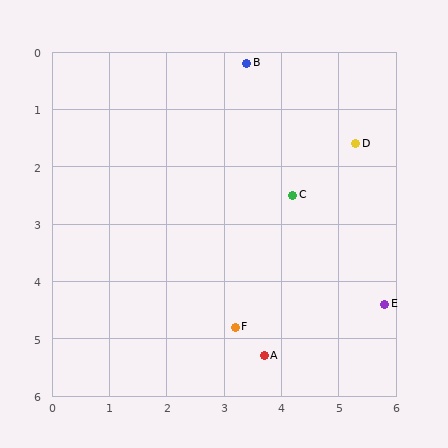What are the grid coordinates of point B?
Point B is at approximately (3.4, 0.2).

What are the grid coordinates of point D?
Point D is at approximately (5.3, 1.6).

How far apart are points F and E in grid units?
Points F and E are about 2.6 grid units apart.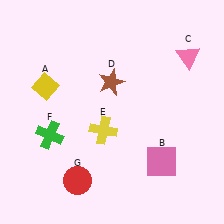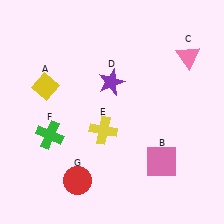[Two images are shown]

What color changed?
The star (D) changed from brown in Image 1 to purple in Image 2.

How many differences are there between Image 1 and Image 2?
There is 1 difference between the two images.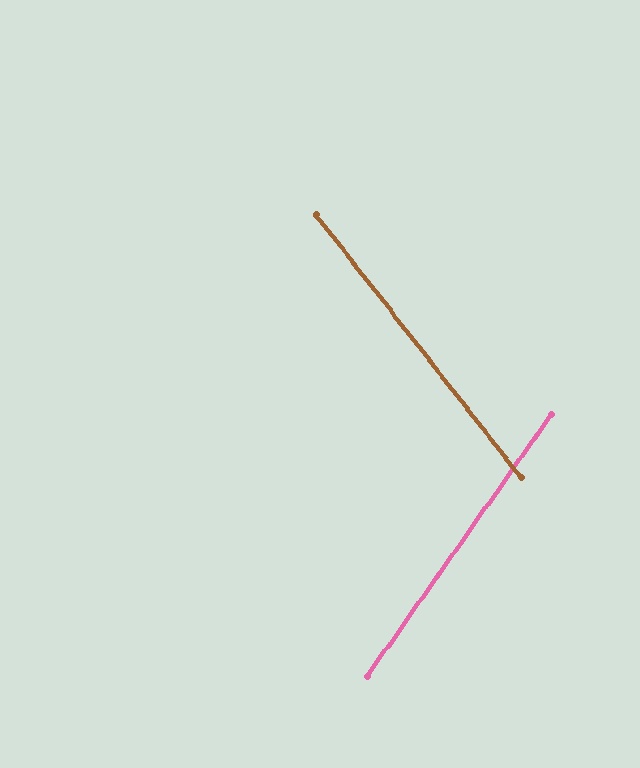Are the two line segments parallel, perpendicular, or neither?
Neither parallel nor perpendicular — they differ by about 73°.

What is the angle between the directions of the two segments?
Approximately 73 degrees.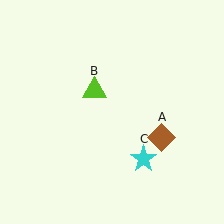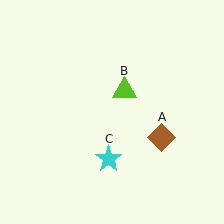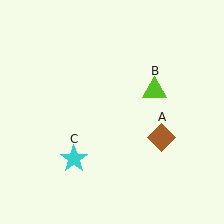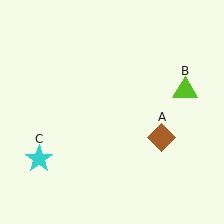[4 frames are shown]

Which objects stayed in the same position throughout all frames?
Brown diamond (object A) remained stationary.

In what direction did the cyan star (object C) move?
The cyan star (object C) moved left.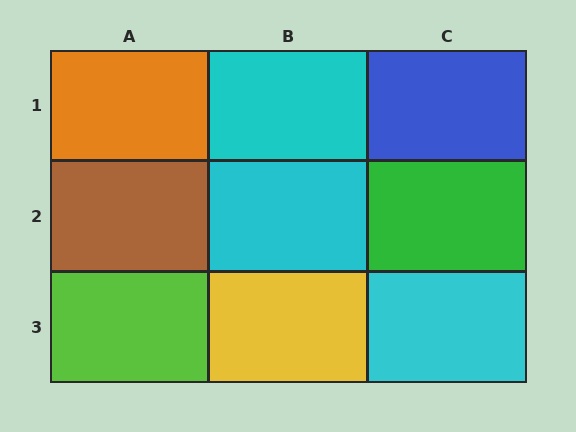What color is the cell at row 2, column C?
Green.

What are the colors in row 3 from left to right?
Lime, yellow, cyan.